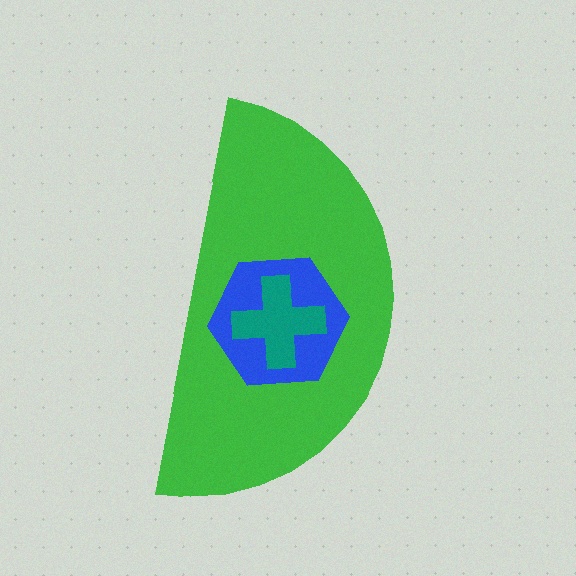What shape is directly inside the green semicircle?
The blue hexagon.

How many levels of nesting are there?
3.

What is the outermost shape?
The green semicircle.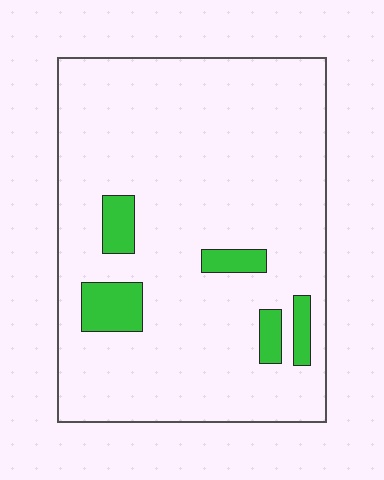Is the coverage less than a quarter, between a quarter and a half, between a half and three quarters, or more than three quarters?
Less than a quarter.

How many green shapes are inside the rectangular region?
5.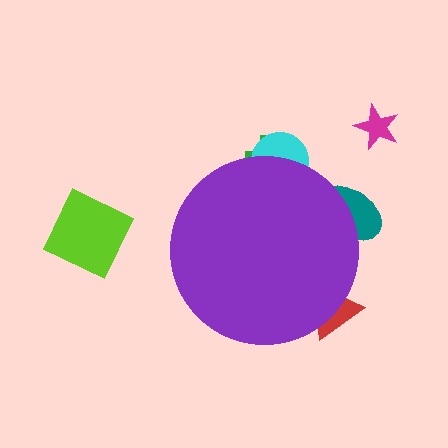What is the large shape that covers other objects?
A purple circle.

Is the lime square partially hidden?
No, the lime square is fully visible.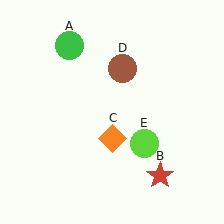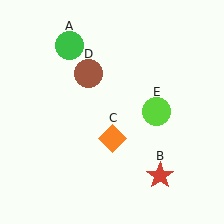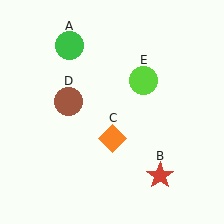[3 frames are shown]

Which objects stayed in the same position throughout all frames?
Green circle (object A) and red star (object B) and orange diamond (object C) remained stationary.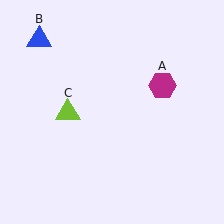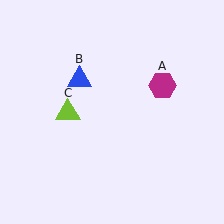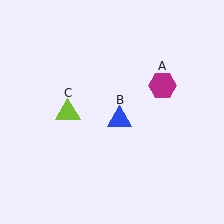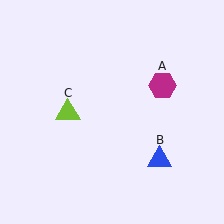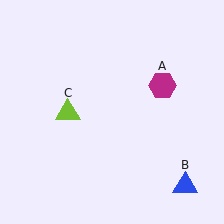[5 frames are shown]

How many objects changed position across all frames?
1 object changed position: blue triangle (object B).